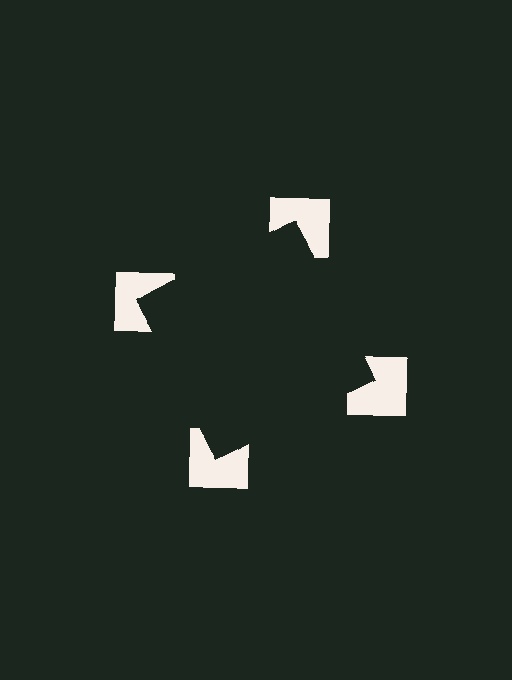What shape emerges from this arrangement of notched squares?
An illusory square — its edges are inferred from the aligned wedge cuts in the notched squares, not physically drawn.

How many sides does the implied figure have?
4 sides.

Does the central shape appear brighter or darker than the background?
It typically appears slightly darker than the background, even though no actual brightness change is drawn.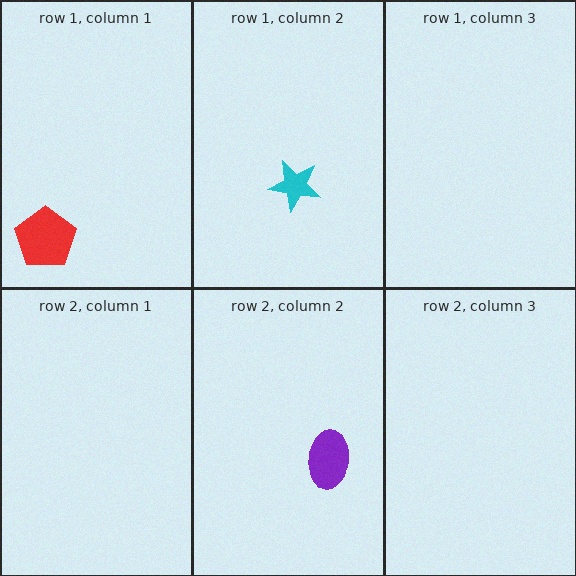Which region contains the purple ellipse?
The row 2, column 2 region.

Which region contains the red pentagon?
The row 1, column 1 region.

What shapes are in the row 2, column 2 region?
The purple ellipse.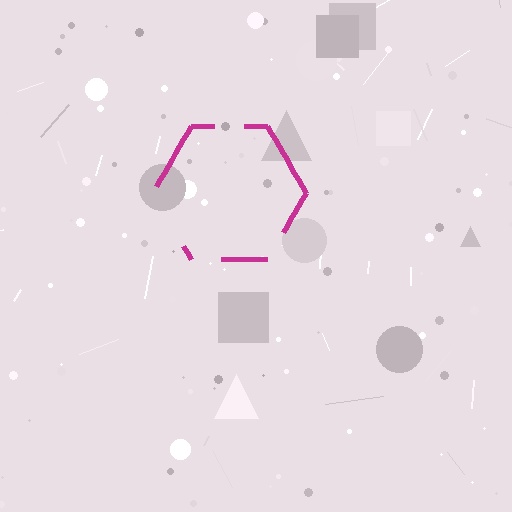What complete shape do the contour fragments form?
The contour fragments form a hexagon.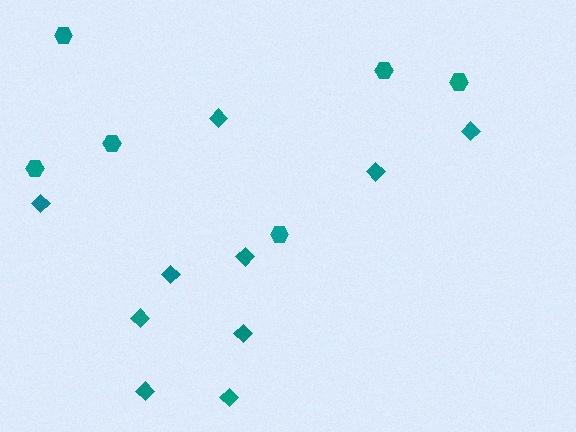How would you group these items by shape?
There are 2 groups: one group of diamonds (10) and one group of hexagons (6).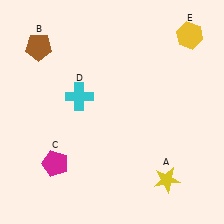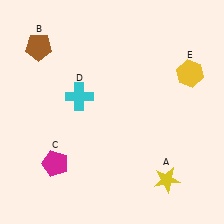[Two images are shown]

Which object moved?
The yellow hexagon (E) moved down.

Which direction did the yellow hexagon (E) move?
The yellow hexagon (E) moved down.